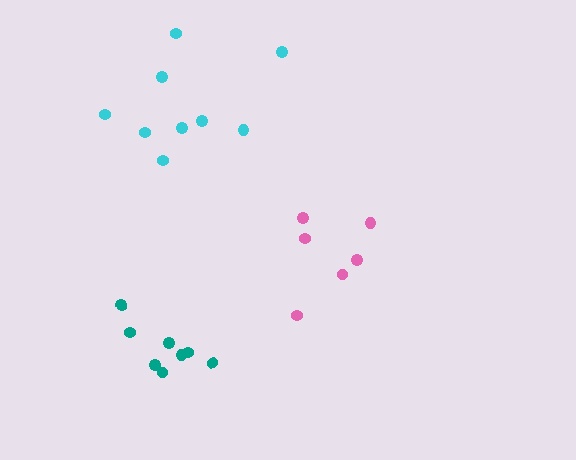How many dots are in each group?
Group 1: 8 dots, Group 2: 6 dots, Group 3: 9 dots (23 total).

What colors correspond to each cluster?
The clusters are colored: teal, pink, cyan.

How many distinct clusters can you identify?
There are 3 distinct clusters.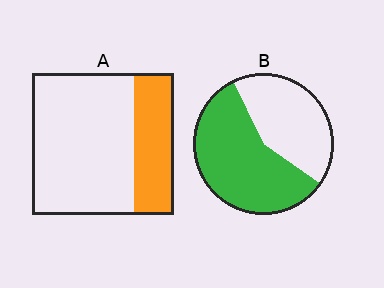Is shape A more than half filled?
No.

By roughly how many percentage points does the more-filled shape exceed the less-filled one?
By roughly 30 percentage points (B over A).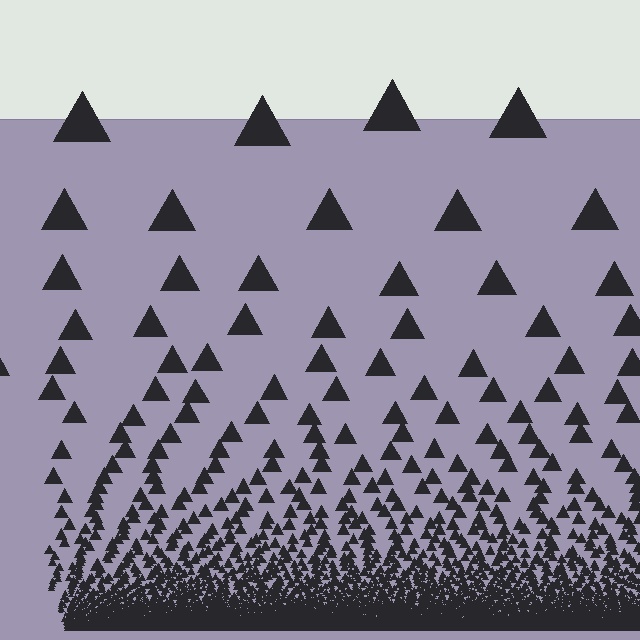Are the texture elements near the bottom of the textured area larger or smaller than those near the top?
Smaller. The gradient is inverted — elements near the bottom are smaller and denser.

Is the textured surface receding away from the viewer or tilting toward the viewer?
The surface appears to tilt toward the viewer. Texture elements get larger and sparser toward the top.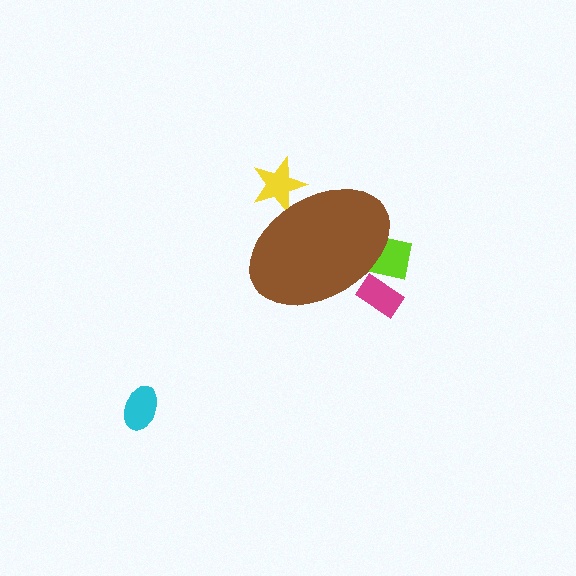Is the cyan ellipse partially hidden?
No, the cyan ellipse is fully visible.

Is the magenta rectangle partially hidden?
Yes, the magenta rectangle is partially hidden behind the brown ellipse.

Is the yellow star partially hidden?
Yes, the yellow star is partially hidden behind the brown ellipse.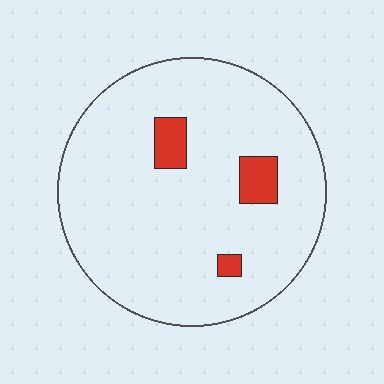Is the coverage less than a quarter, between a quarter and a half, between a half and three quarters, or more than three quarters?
Less than a quarter.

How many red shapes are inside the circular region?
3.